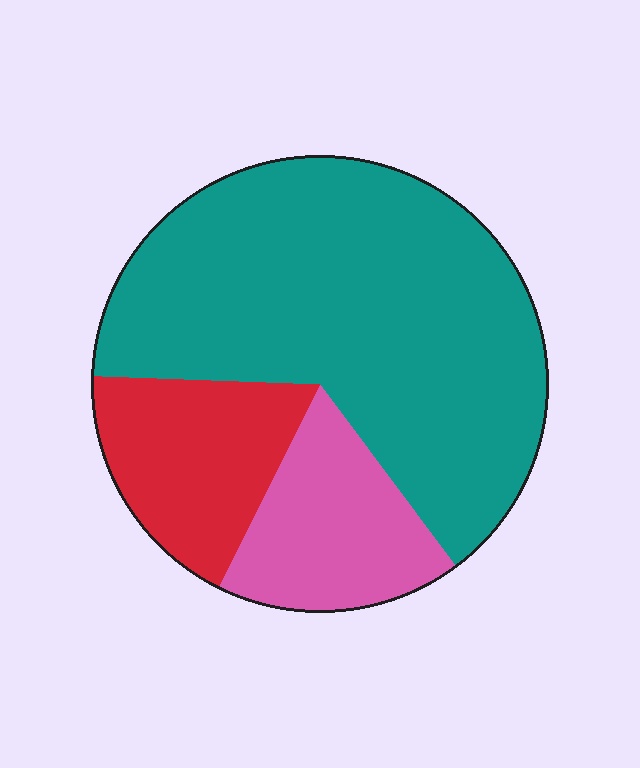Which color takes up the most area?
Teal, at roughly 65%.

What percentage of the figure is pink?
Pink takes up about one sixth (1/6) of the figure.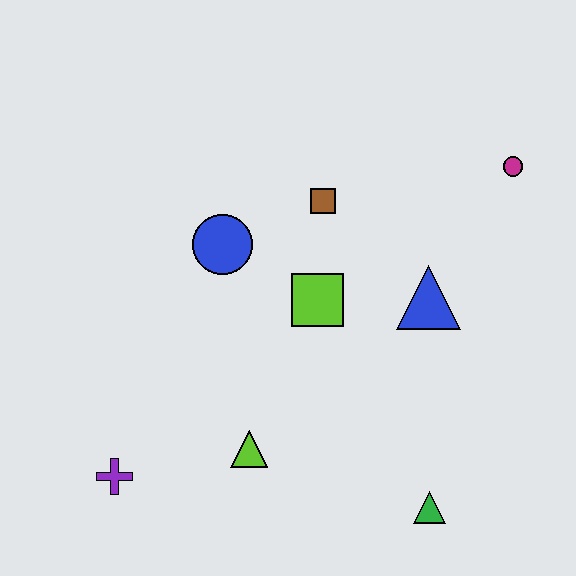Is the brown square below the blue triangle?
No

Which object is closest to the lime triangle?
The purple cross is closest to the lime triangle.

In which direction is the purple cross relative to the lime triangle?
The purple cross is to the left of the lime triangle.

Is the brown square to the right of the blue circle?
Yes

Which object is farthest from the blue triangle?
The purple cross is farthest from the blue triangle.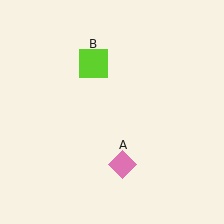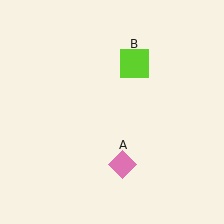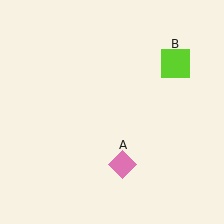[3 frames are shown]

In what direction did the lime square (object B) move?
The lime square (object B) moved right.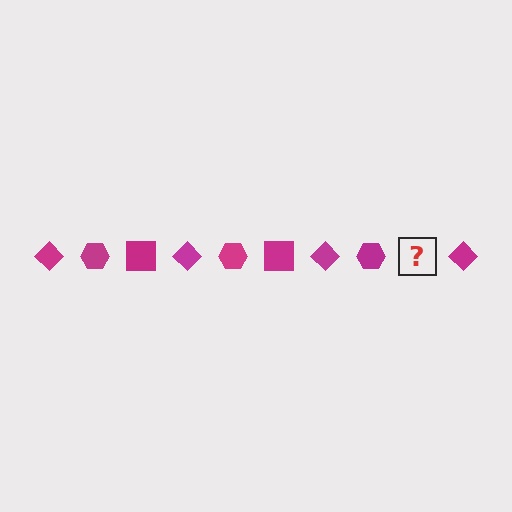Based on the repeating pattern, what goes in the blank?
The blank should be a magenta square.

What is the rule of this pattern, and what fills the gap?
The rule is that the pattern cycles through diamond, hexagon, square shapes in magenta. The gap should be filled with a magenta square.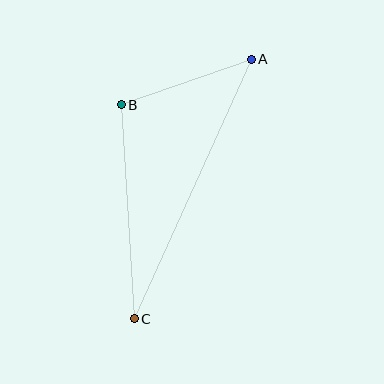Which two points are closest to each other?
Points A and B are closest to each other.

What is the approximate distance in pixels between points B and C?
The distance between B and C is approximately 214 pixels.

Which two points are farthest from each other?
Points A and C are farthest from each other.